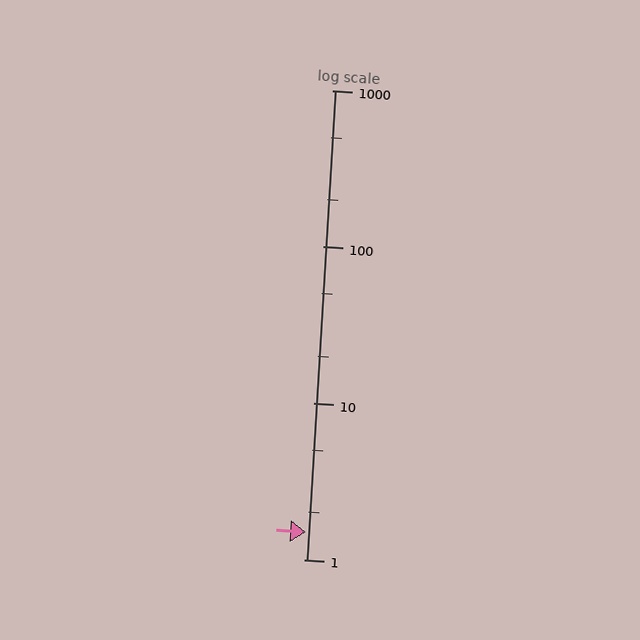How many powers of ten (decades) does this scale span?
The scale spans 3 decades, from 1 to 1000.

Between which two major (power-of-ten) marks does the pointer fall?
The pointer is between 1 and 10.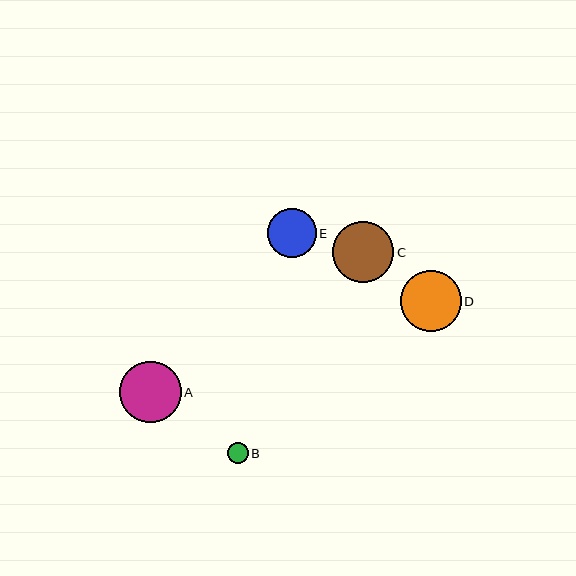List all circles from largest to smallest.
From largest to smallest: A, C, D, E, B.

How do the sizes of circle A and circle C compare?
Circle A and circle C are approximately the same size.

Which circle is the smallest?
Circle B is the smallest with a size of approximately 21 pixels.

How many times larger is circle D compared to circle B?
Circle D is approximately 2.9 times the size of circle B.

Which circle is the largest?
Circle A is the largest with a size of approximately 61 pixels.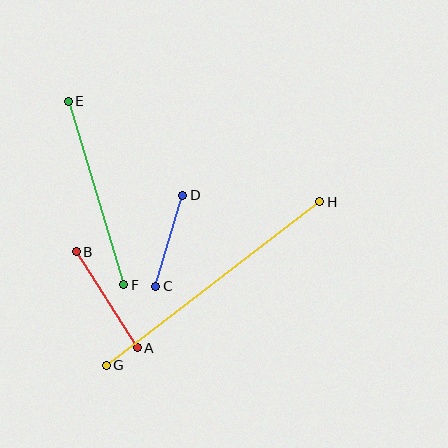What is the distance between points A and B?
The distance is approximately 113 pixels.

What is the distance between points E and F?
The distance is approximately 192 pixels.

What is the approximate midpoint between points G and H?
The midpoint is at approximately (213, 284) pixels.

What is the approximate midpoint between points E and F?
The midpoint is at approximately (96, 193) pixels.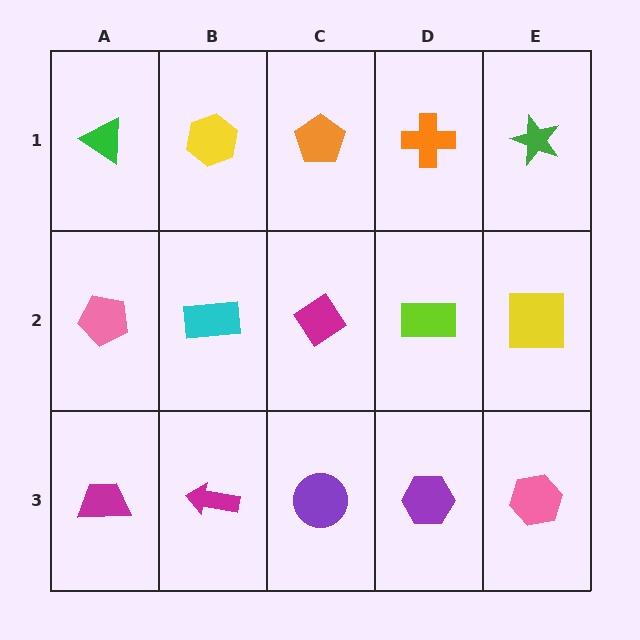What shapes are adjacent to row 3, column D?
A lime rectangle (row 2, column D), a purple circle (row 3, column C), a pink hexagon (row 3, column E).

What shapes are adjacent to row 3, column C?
A magenta diamond (row 2, column C), a magenta arrow (row 3, column B), a purple hexagon (row 3, column D).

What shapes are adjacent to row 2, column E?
A green star (row 1, column E), a pink hexagon (row 3, column E), a lime rectangle (row 2, column D).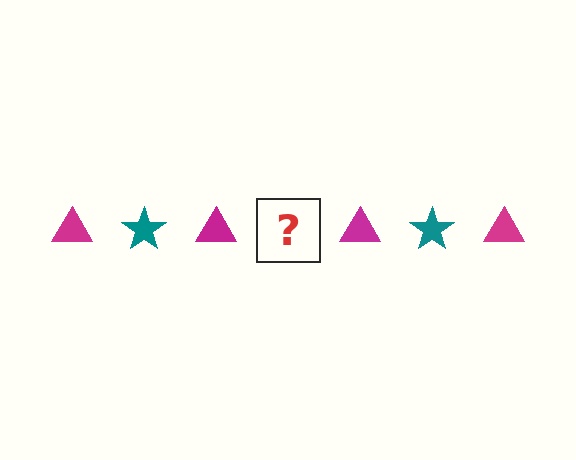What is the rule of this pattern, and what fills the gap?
The rule is that the pattern alternates between magenta triangle and teal star. The gap should be filled with a teal star.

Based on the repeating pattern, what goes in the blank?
The blank should be a teal star.